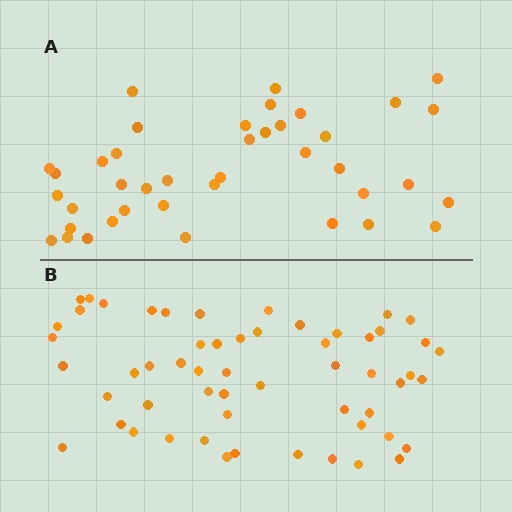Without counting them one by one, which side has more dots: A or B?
Region B (the bottom region) has more dots.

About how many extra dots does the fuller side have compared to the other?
Region B has approximately 15 more dots than region A.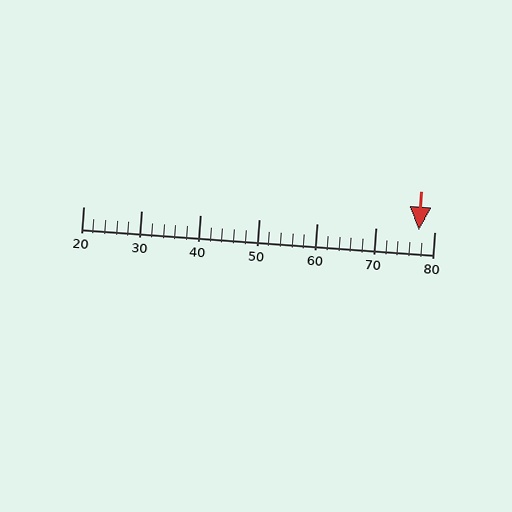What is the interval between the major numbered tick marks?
The major tick marks are spaced 10 units apart.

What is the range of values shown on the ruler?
The ruler shows values from 20 to 80.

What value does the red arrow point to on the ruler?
The red arrow points to approximately 77.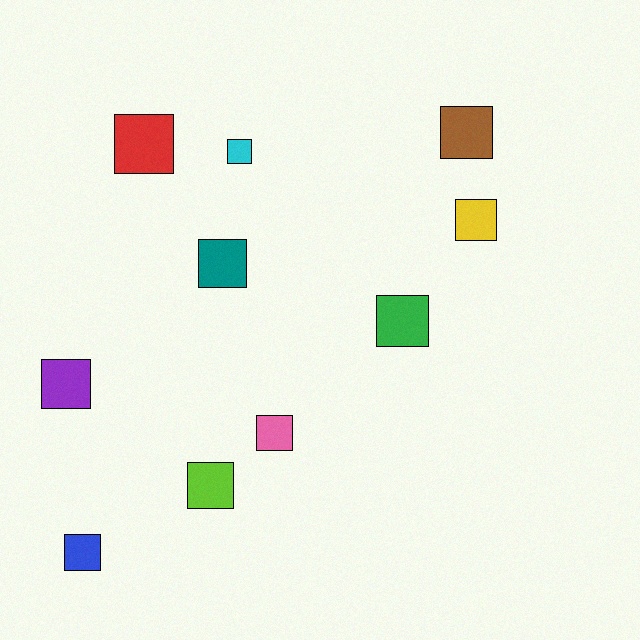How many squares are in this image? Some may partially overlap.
There are 10 squares.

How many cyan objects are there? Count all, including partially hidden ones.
There is 1 cyan object.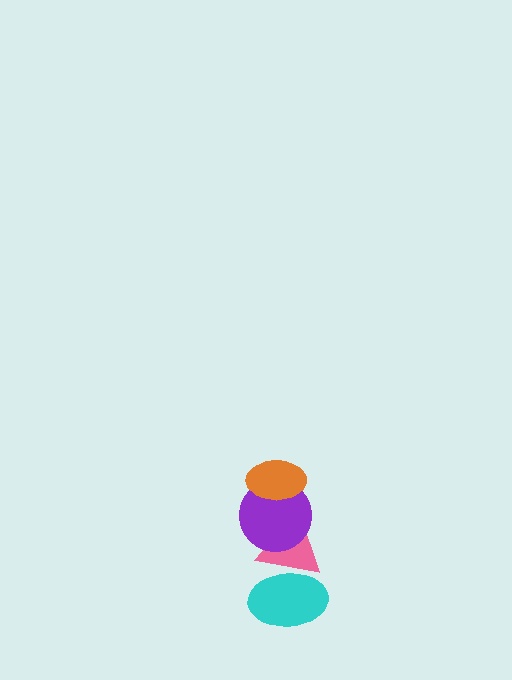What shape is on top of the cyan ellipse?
The pink triangle is on top of the cyan ellipse.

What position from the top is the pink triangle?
The pink triangle is 3rd from the top.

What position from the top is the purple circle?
The purple circle is 2nd from the top.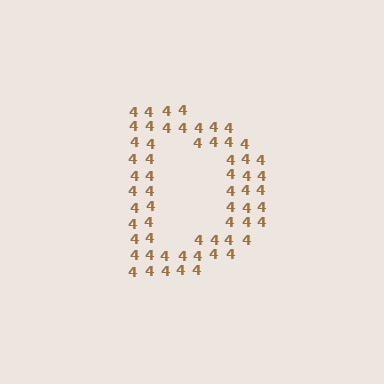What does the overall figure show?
The overall figure shows the letter D.